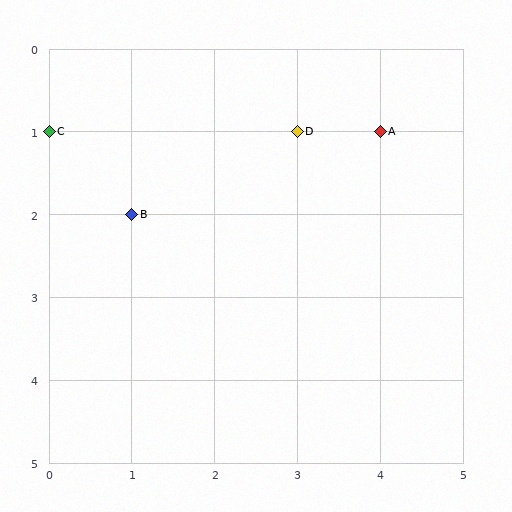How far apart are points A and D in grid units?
Points A and D are 1 column apart.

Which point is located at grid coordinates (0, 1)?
Point C is at (0, 1).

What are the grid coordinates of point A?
Point A is at grid coordinates (4, 1).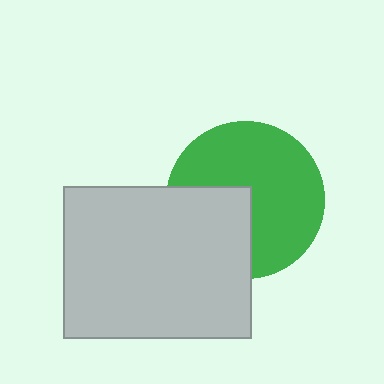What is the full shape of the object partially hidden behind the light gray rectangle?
The partially hidden object is a green circle.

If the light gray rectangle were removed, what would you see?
You would see the complete green circle.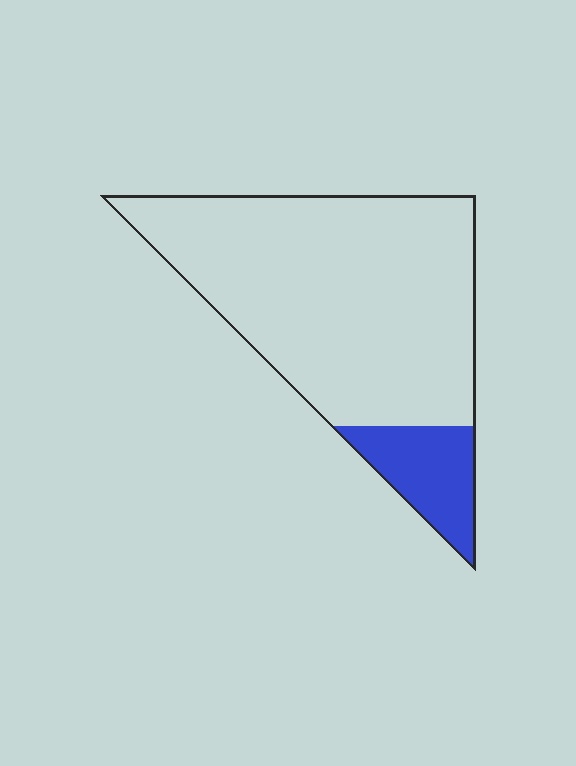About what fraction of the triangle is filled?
About one sixth (1/6).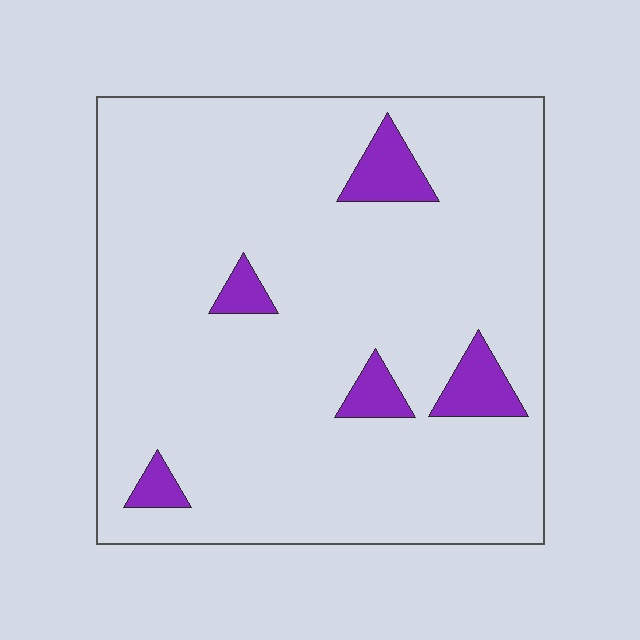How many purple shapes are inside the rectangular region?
5.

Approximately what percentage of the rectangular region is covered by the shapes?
Approximately 10%.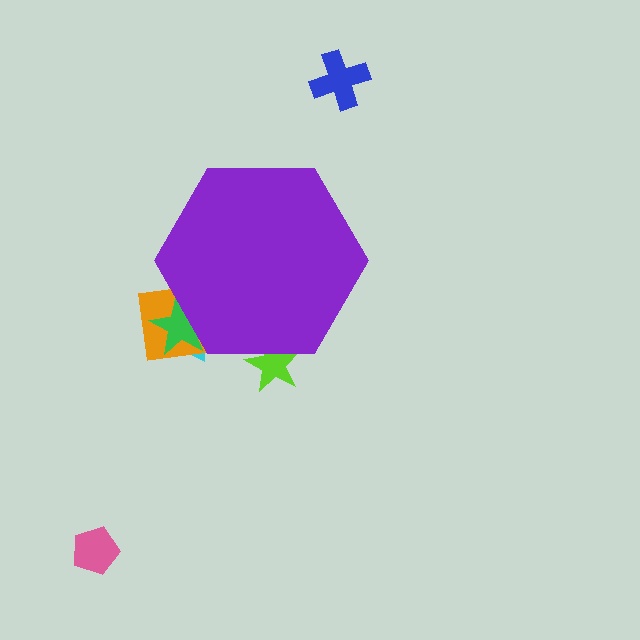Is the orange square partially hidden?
Yes, the orange square is partially hidden behind the purple hexagon.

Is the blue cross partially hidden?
No, the blue cross is fully visible.